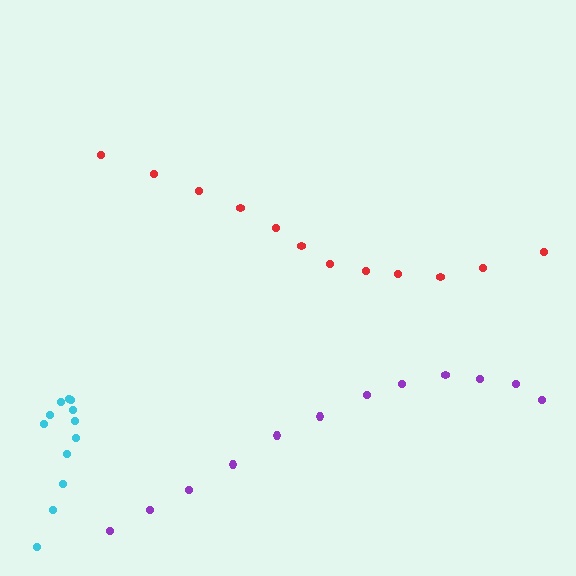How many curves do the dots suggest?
There are 3 distinct paths.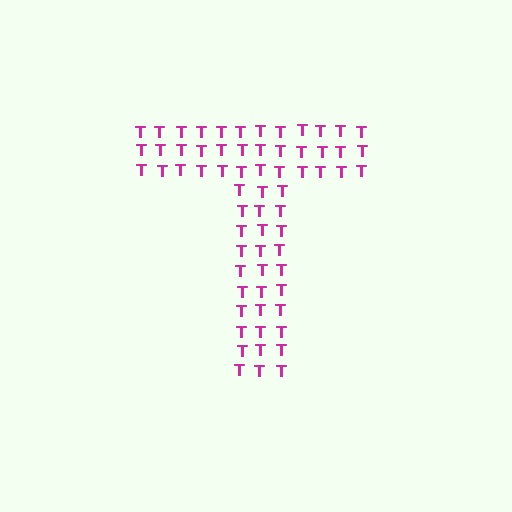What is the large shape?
The large shape is the letter T.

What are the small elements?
The small elements are letter T's.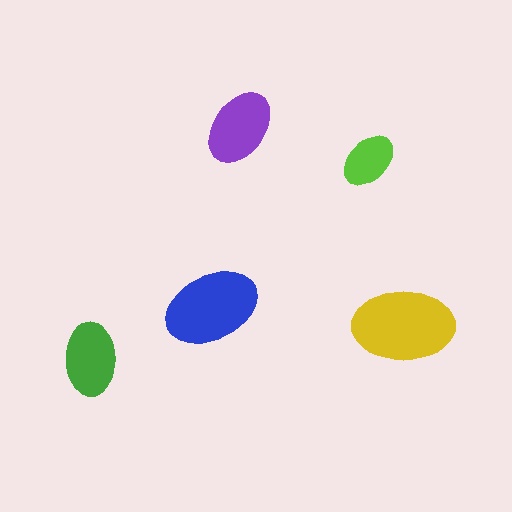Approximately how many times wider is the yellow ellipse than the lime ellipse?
About 2 times wider.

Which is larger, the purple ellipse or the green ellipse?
The purple one.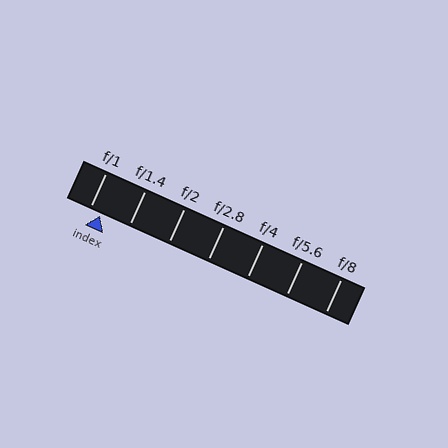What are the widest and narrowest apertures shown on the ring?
The widest aperture shown is f/1 and the narrowest is f/8.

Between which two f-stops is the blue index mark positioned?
The index mark is between f/1 and f/1.4.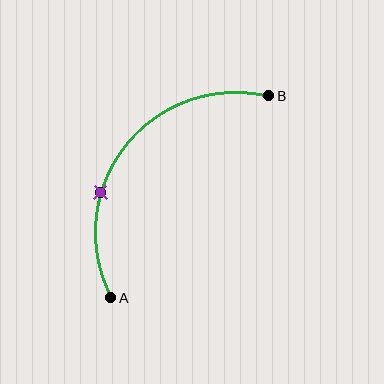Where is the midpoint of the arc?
The arc midpoint is the point on the curve farthest from the straight line joining A and B. It sits above and to the left of that line.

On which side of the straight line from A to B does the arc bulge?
The arc bulges above and to the left of the straight line connecting A and B.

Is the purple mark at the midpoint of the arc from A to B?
No. The purple mark lies on the arc but is closer to endpoint A. The arc midpoint would be at the point on the curve equidistant along the arc from both A and B.